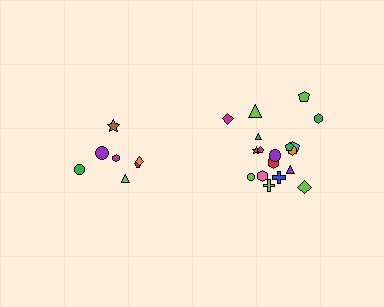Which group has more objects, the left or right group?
The right group.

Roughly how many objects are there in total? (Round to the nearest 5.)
Roughly 25 objects in total.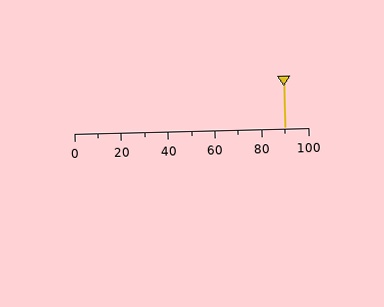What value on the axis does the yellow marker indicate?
The marker indicates approximately 90.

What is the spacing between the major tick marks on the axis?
The major ticks are spaced 20 apart.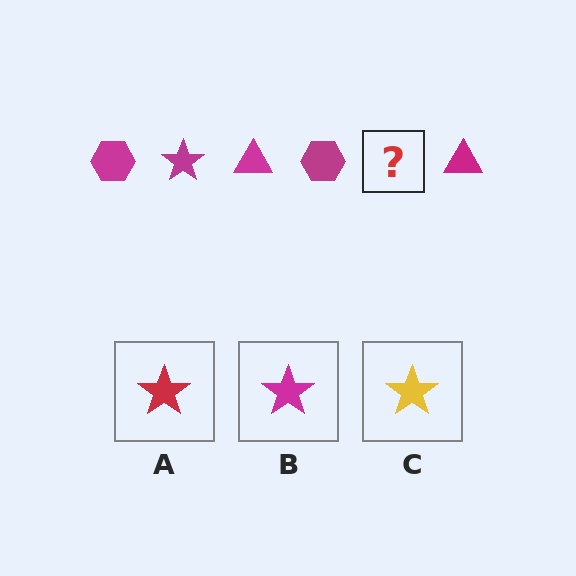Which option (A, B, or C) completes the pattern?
B.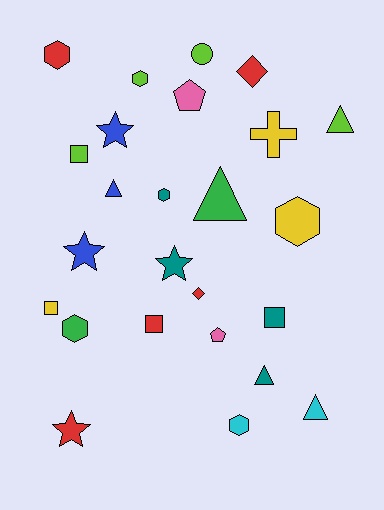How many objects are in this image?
There are 25 objects.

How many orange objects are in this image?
There are no orange objects.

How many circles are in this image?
There is 1 circle.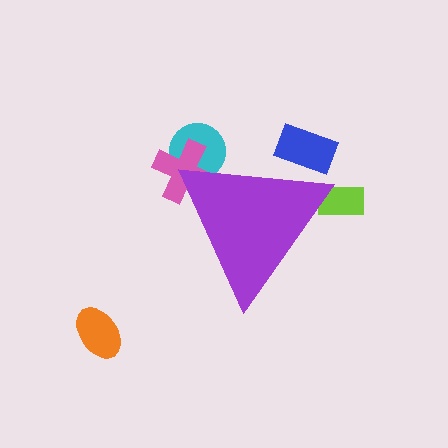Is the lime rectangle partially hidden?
Yes, the lime rectangle is partially hidden behind the purple triangle.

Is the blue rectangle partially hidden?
Yes, the blue rectangle is partially hidden behind the purple triangle.